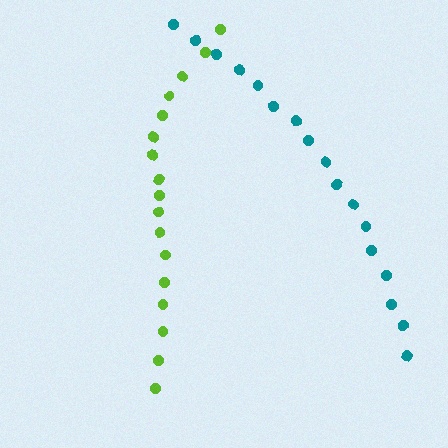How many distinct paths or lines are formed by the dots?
There are 2 distinct paths.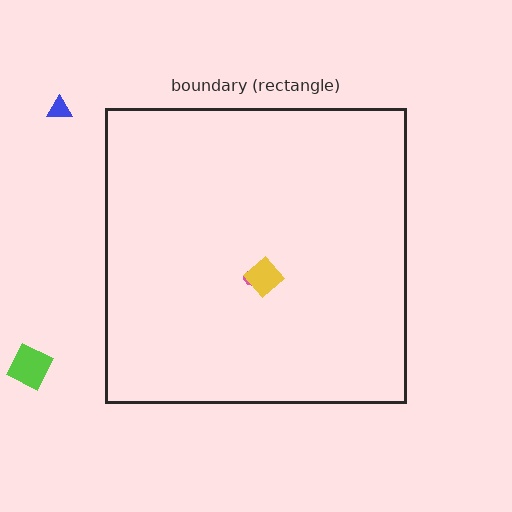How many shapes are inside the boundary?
2 inside, 2 outside.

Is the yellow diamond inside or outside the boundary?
Inside.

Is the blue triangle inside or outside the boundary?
Outside.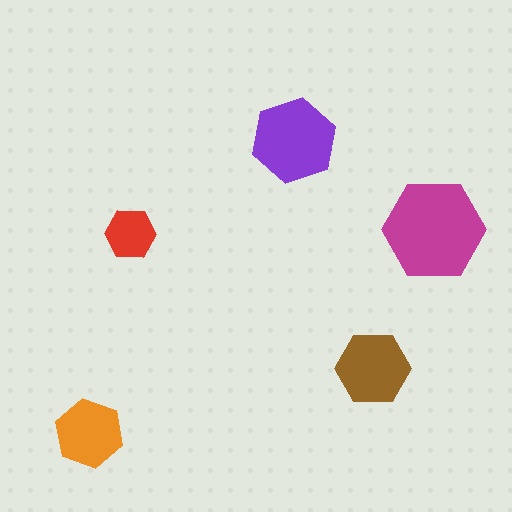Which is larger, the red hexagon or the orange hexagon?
The orange one.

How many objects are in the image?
There are 5 objects in the image.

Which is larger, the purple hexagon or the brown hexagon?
The purple one.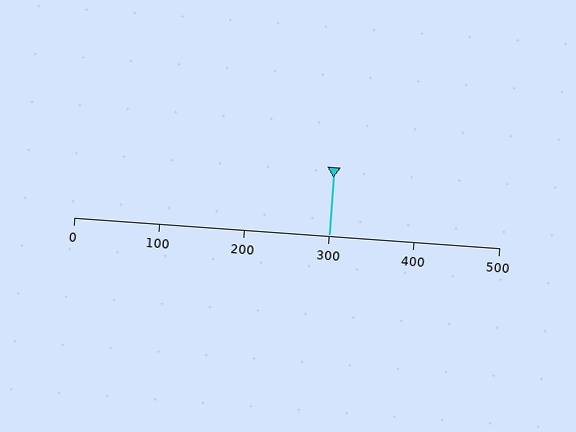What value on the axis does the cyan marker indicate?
The marker indicates approximately 300.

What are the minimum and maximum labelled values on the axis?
The axis runs from 0 to 500.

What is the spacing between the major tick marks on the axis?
The major ticks are spaced 100 apart.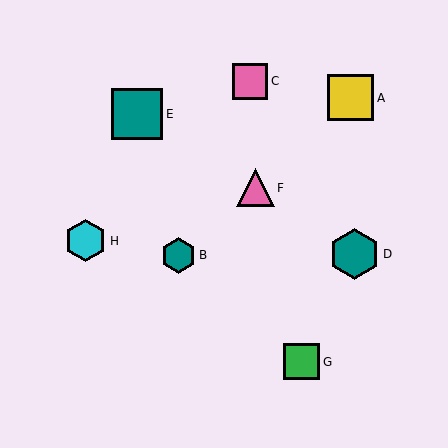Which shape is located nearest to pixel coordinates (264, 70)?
The pink square (labeled C) at (250, 81) is nearest to that location.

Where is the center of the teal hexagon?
The center of the teal hexagon is at (355, 254).